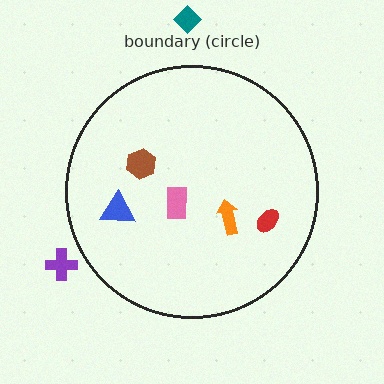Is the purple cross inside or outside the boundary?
Outside.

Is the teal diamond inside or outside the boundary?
Outside.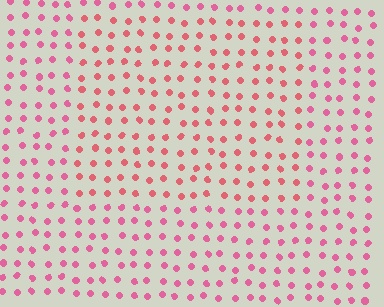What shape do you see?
I see a rectangle.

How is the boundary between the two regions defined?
The boundary is defined purely by a slight shift in hue (about 21 degrees). Spacing, size, and orientation are identical on both sides.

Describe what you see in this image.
The image is filled with small pink elements in a uniform arrangement. A rectangle-shaped region is visible where the elements are tinted to a slightly different hue, forming a subtle color boundary.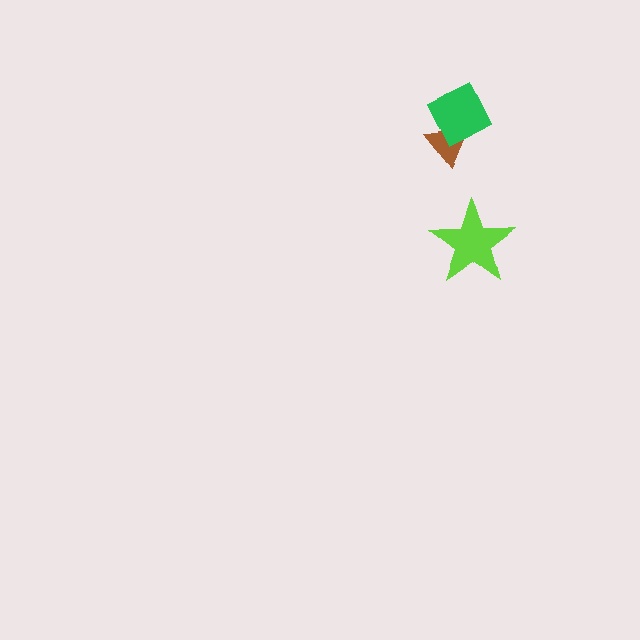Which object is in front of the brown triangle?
The green diamond is in front of the brown triangle.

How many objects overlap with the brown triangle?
1 object overlaps with the brown triangle.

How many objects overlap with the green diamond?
1 object overlaps with the green diamond.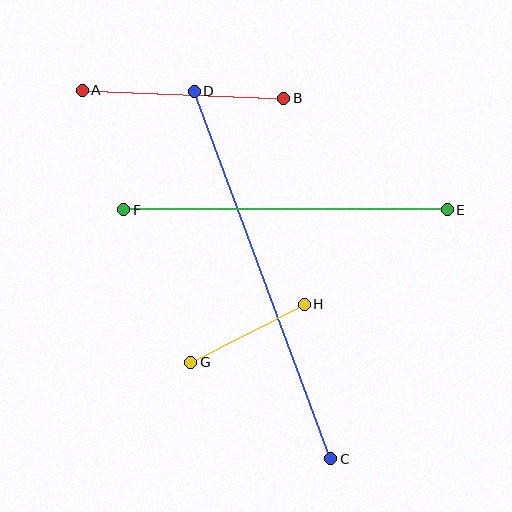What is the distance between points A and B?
The distance is approximately 202 pixels.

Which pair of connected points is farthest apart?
Points C and D are farthest apart.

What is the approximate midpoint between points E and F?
The midpoint is at approximately (286, 210) pixels.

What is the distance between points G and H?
The distance is approximately 127 pixels.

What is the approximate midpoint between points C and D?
The midpoint is at approximately (262, 275) pixels.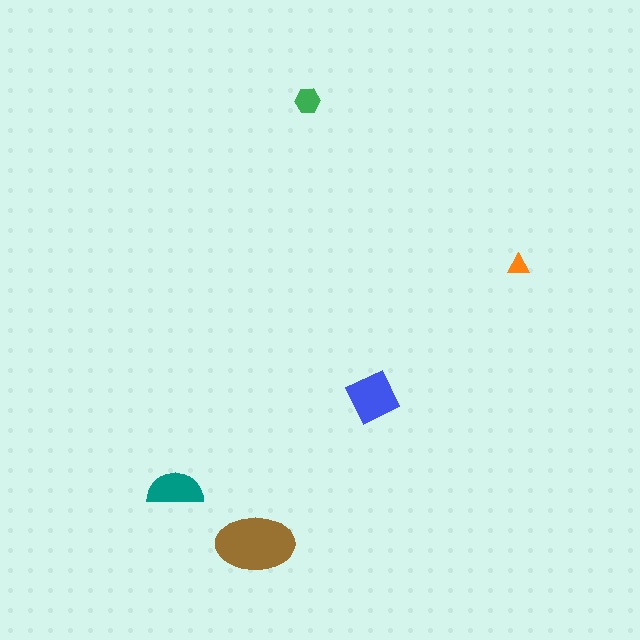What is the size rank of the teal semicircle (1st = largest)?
3rd.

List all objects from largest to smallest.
The brown ellipse, the blue square, the teal semicircle, the green hexagon, the orange triangle.